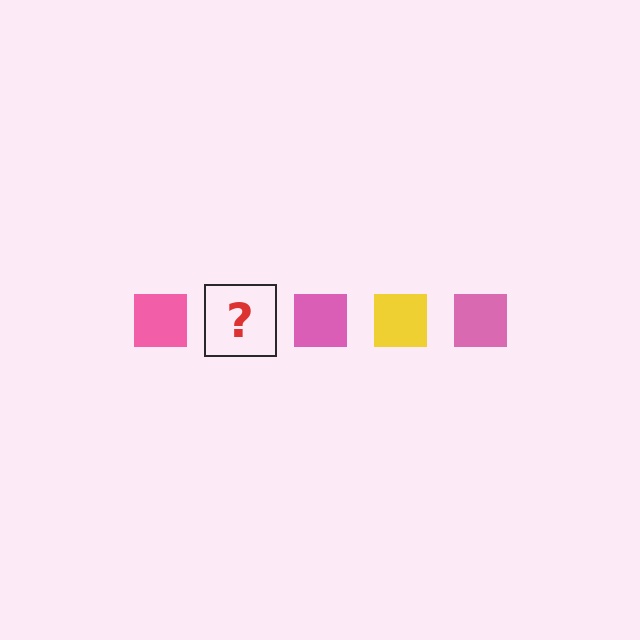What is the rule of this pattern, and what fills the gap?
The rule is that the pattern cycles through pink, yellow squares. The gap should be filled with a yellow square.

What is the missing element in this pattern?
The missing element is a yellow square.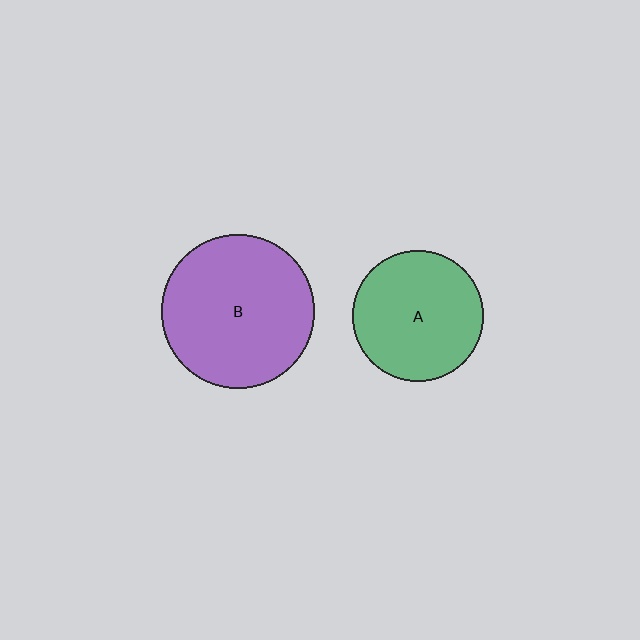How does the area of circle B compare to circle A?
Approximately 1.4 times.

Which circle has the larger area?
Circle B (purple).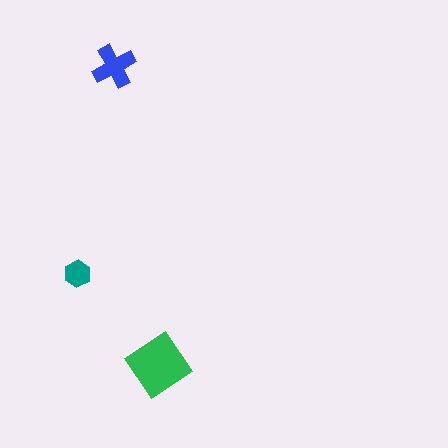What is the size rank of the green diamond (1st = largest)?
1st.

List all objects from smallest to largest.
The teal hexagon, the blue cross, the green diamond.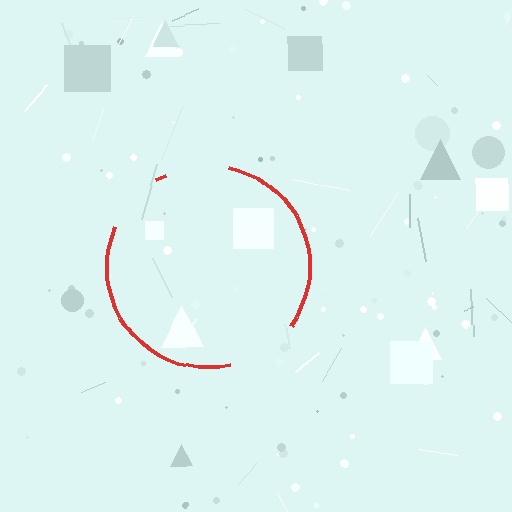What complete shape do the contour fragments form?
The contour fragments form a circle.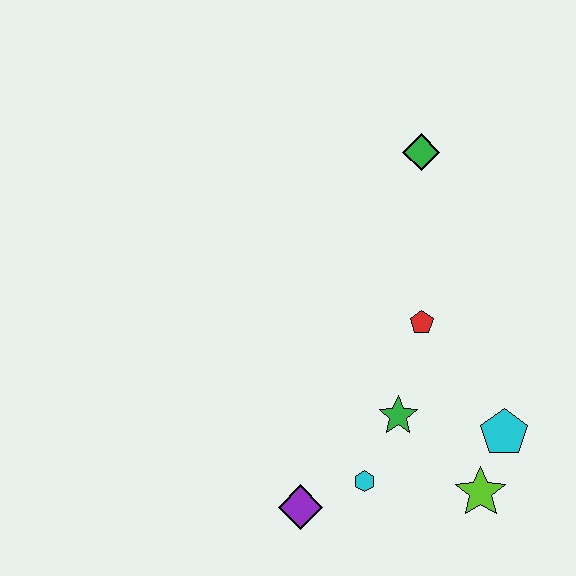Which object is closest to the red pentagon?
The green star is closest to the red pentagon.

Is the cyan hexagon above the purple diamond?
Yes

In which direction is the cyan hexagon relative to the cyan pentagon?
The cyan hexagon is to the left of the cyan pentagon.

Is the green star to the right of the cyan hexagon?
Yes